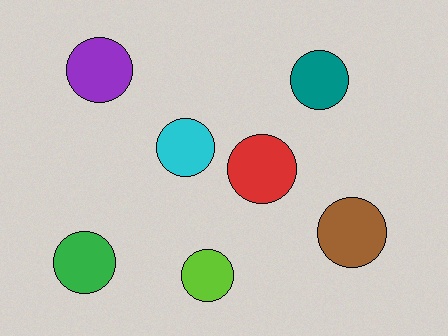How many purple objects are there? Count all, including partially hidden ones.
There is 1 purple object.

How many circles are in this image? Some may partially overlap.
There are 7 circles.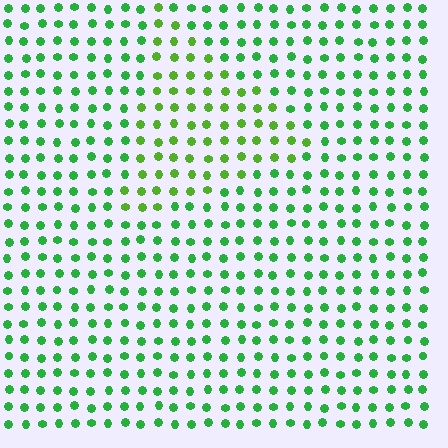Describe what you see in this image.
The image is filled with small green elements in a uniform arrangement. A triangle-shaped region is visible where the elements are tinted to a slightly different hue, forming a subtle color boundary.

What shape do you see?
I see a triangle.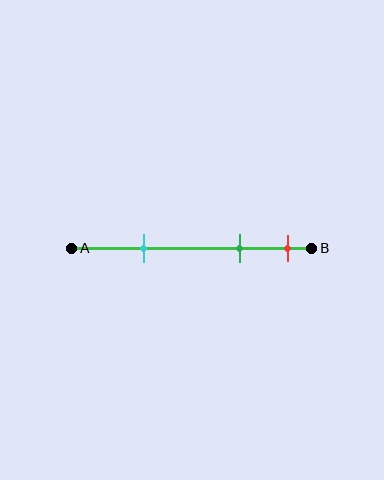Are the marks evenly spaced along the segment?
No, the marks are not evenly spaced.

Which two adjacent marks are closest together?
The green and red marks are the closest adjacent pair.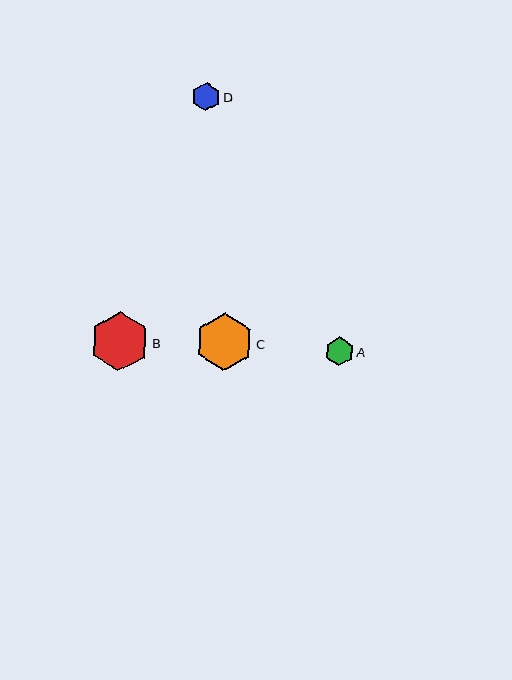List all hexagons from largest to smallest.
From largest to smallest: B, C, A, D.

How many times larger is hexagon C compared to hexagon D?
Hexagon C is approximately 2.0 times the size of hexagon D.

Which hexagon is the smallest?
Hexagon D is the smallest with a size of approximately 28 pixels.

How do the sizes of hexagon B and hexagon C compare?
Hexagon B and hexagon C are approximately the same size.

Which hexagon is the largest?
Hexagon B is the largest with a size of approximately 59 pixels.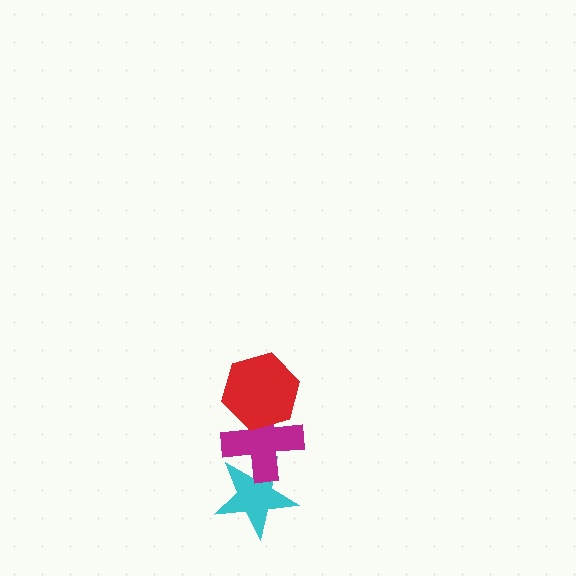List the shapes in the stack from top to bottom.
From top to bottom: the red hexagon, the magenta cross, the cyan star.